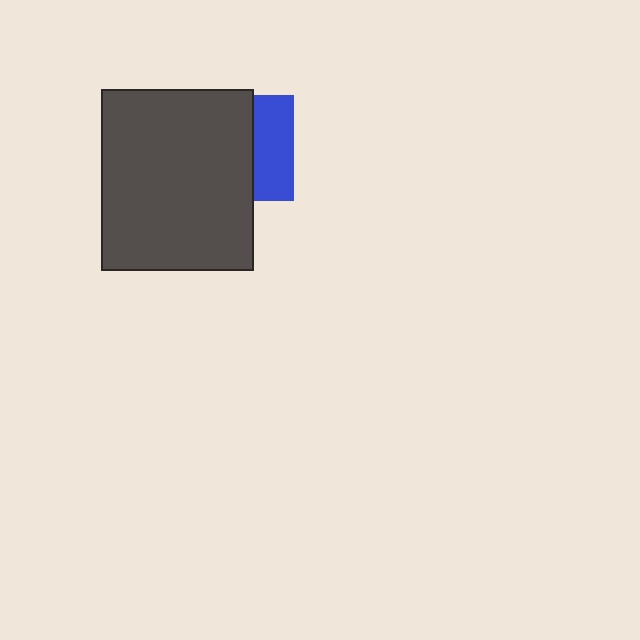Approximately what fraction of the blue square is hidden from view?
Roughly 62% of the blue square is hidden behind the dark gray rectangle.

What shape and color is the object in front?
The object in front is a dark gray rectangle.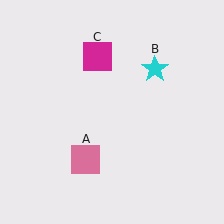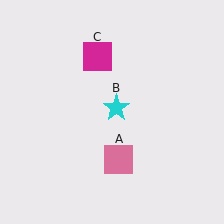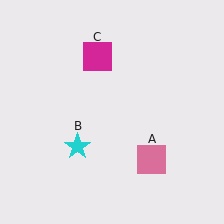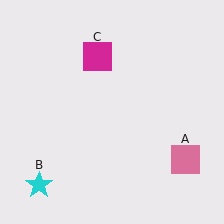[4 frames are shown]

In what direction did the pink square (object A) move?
The pink square (object A) moved right.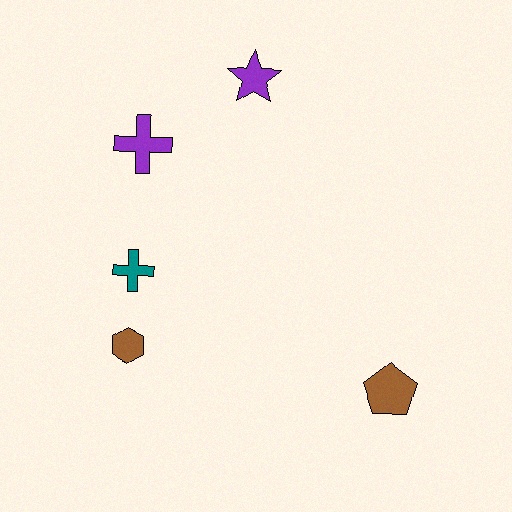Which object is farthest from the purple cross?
The brown pentagon is farthest from the purple cross.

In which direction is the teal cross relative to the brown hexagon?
The teal cross is above the brown hexagon.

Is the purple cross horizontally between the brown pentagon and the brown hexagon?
Yes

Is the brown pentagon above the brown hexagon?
No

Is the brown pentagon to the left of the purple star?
No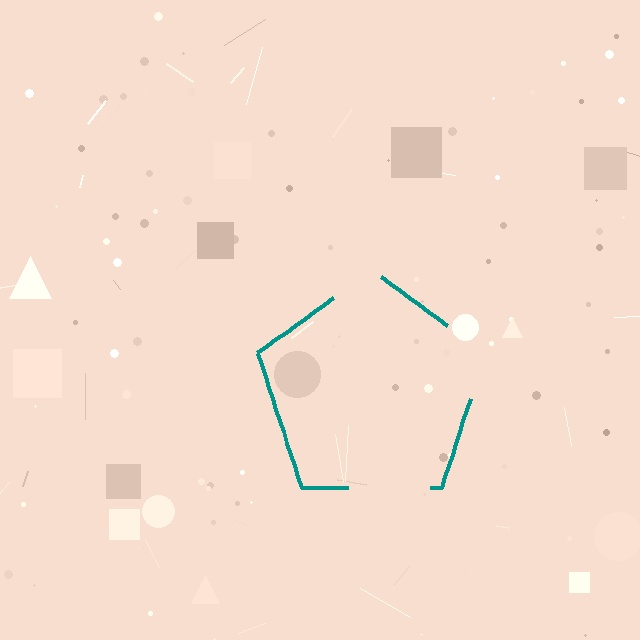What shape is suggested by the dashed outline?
The dashed outline suggests a pentagon.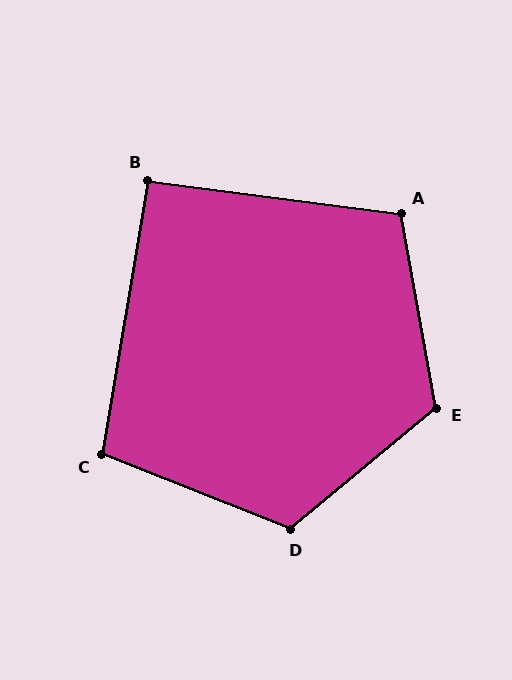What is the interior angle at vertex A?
Approximately 108 degrees (obtuse).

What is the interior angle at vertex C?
Approximately 102 degrees (obtuse).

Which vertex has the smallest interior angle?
B, at approximately 92 degrees.